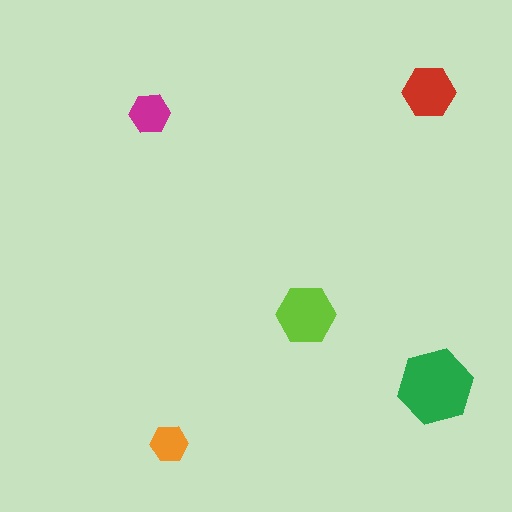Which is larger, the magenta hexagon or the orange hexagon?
The magenta one.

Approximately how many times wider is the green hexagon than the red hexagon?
About 1.5 times wider.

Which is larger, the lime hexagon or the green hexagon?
The green one.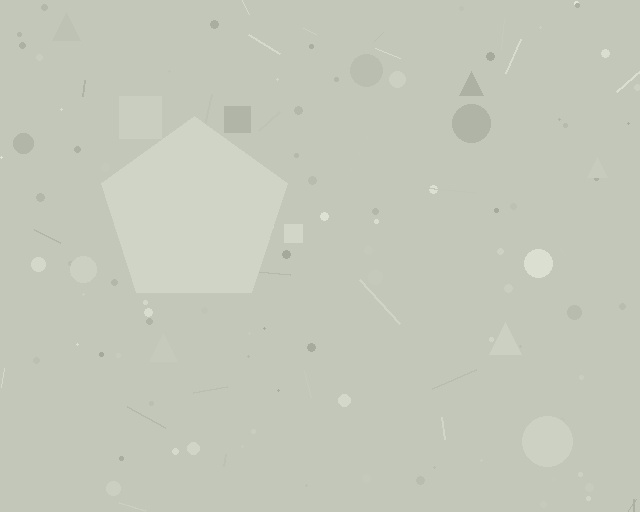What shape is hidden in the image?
A pentagon is hidden in the image.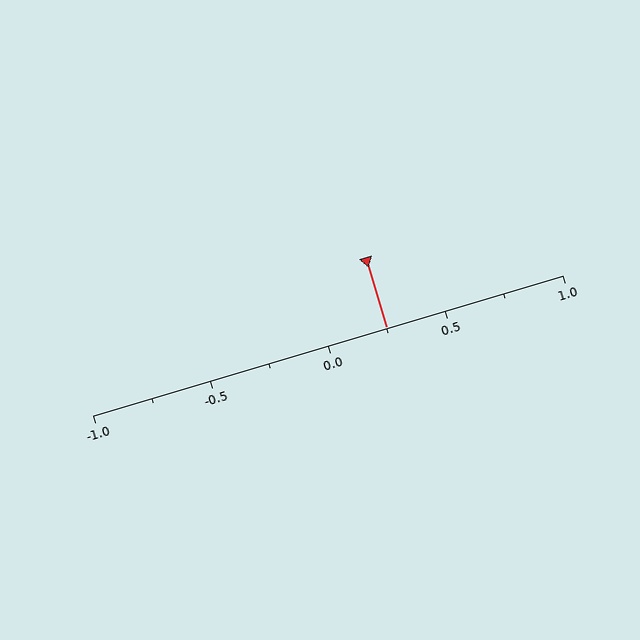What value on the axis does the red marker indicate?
The marker indicates approximately 0.25.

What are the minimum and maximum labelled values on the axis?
The axis runs from -1.0 to 1.0.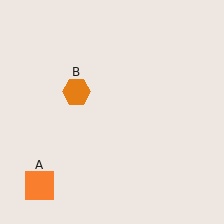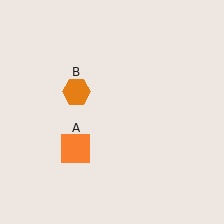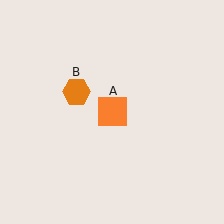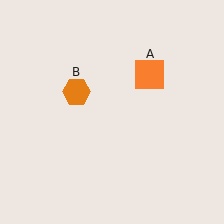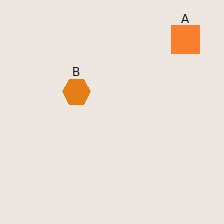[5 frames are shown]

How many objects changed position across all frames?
1 object changed position: orange square (object A).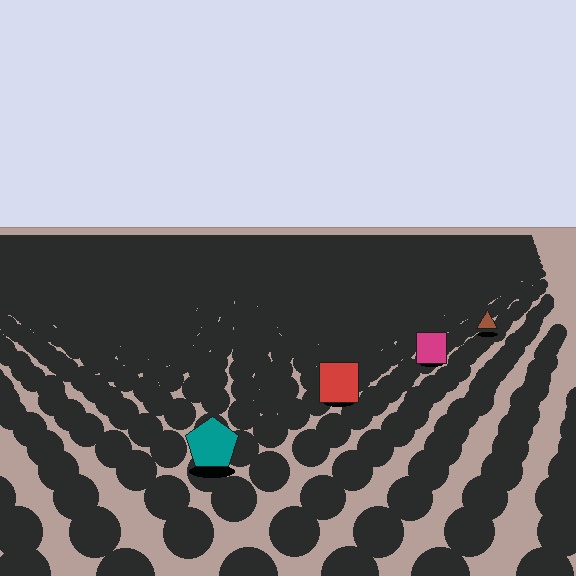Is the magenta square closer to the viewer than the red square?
No. The red square is closer — you can tell from the texture gradient: the ground texture is coarser near it.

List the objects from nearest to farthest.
From nearest to farthest: the teal pentagon, the red square, the magenta square, the brown triangle.